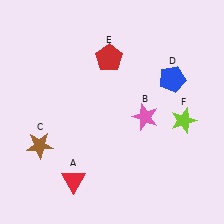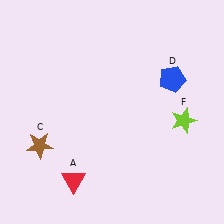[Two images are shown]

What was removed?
The red pentagon (E), the pink star (B) were removed in Image 2.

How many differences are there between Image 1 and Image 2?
There are 2 differences between the two images.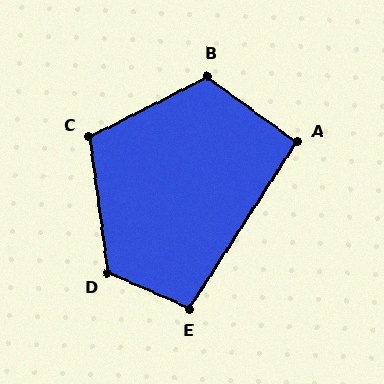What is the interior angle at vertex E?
Approximately 99 degrees (obtuse).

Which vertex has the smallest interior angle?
A, at approximately 93 degrees.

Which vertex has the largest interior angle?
D, at approximately 121 degrees.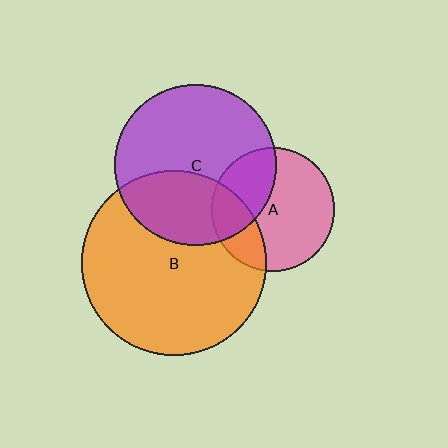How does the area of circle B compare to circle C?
Approximately 1.3 times.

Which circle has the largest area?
Circle B (orange).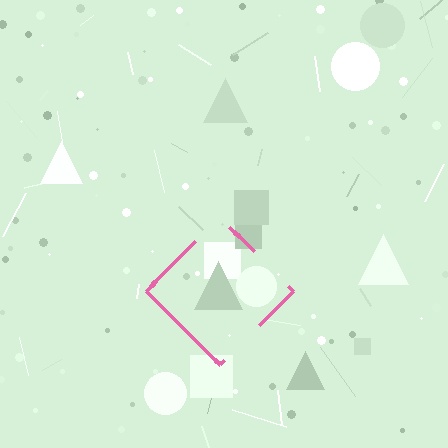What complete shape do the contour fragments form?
The contour fragments form a diamond.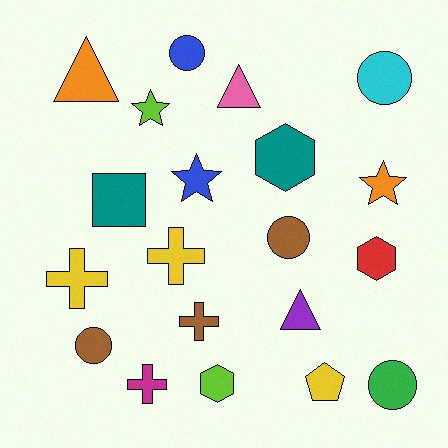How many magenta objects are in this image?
There is 1 magenta object.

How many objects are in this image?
There are 20 objects.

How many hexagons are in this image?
There are 3 hexagons.